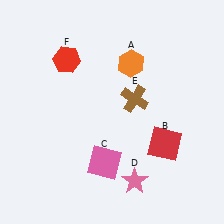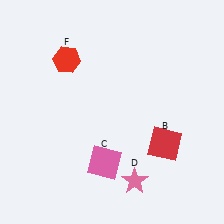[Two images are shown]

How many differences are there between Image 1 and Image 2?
There are 2 differences between the two images.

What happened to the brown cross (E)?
The brown cross (E) was removed in Image 2. It was in the top-right area of Image 1.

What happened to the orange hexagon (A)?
The orange hexagon (A) was removed in Image 2. It was in the top-right area of Image 1.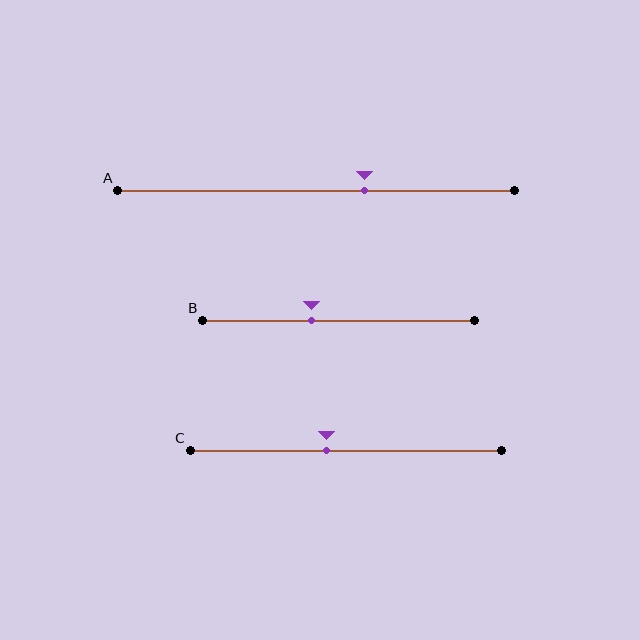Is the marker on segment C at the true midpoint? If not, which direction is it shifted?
No, the marker on segment C is shifted to the left by about 6% of the segment length.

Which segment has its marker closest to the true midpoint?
Segment C has its marker closest to the true midpoint.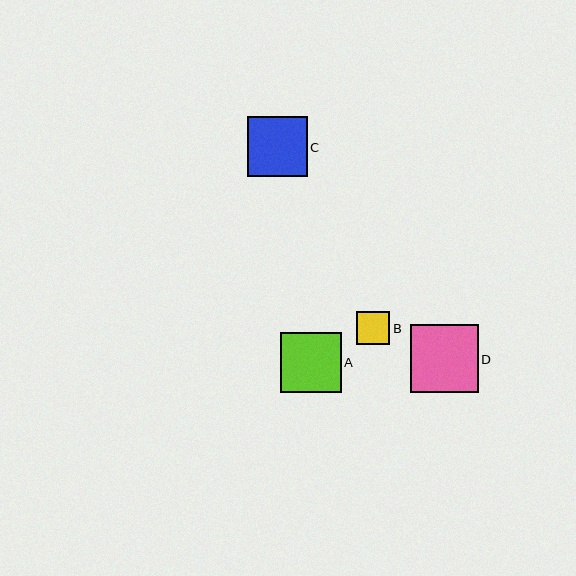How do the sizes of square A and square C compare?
Square A and square C are approximately the same size.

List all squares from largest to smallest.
From largest to smallest: D, A, C, B.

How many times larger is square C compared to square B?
Square C is approximately 1.8 times the size of square B.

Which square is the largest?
Square D is the largest with a size of approximately 67 pixels.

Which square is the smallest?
Square B is the smallest with a size of approximately 33 pixels.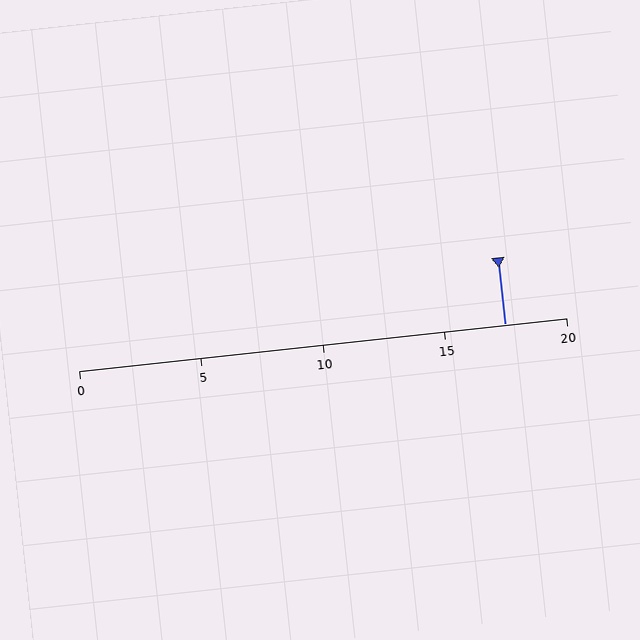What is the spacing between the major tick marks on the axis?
The major ticks are spaced 5 apart.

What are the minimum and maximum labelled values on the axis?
The axis runs from 0 to 20.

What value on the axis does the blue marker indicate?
The marker indicates approximately 17.5.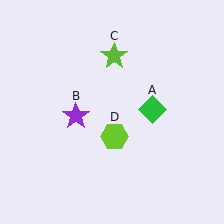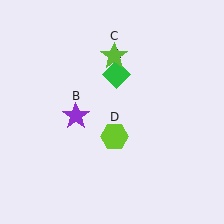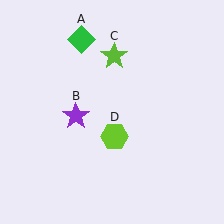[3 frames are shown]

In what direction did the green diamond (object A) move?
The green diamond (object A) moved up and to the left.